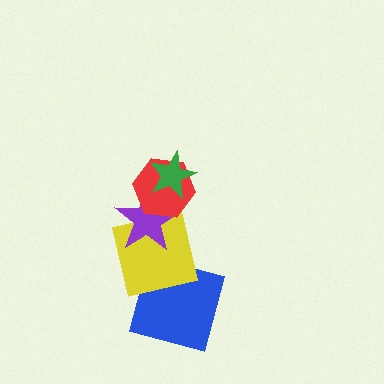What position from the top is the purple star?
The purple star is 3rd from the top.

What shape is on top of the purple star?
The red hexagon is on top of the purple star.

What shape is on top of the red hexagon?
The green star is on top of the red hexagon.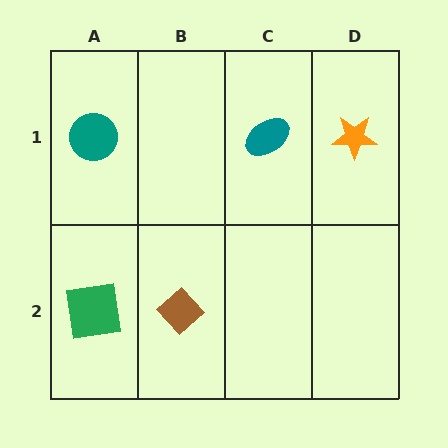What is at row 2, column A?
A green square.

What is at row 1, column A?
A teal circle.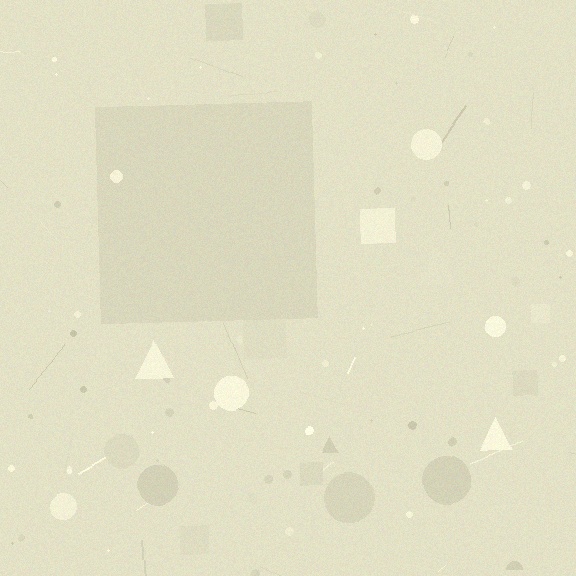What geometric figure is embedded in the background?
A square is embedded in the background.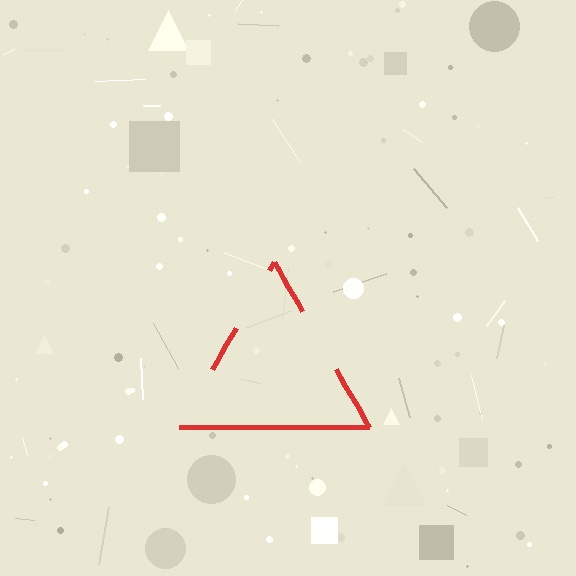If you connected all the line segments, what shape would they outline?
They would outline a triangle.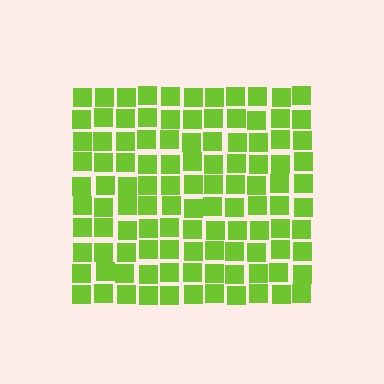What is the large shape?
The large shape is a square.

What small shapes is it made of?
It is made of small squares.